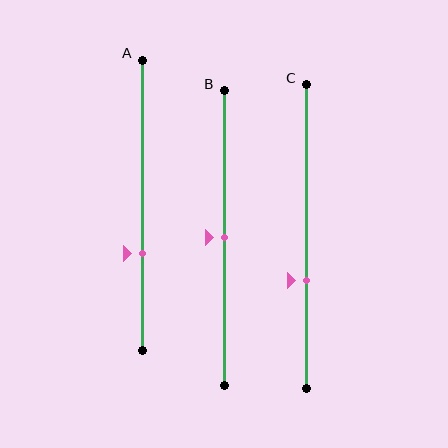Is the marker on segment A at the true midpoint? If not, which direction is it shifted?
No, the marker on segment A is shifted downward by about 17% of the segment length.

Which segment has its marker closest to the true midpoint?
Segment B has its marker closest to the true midpoint.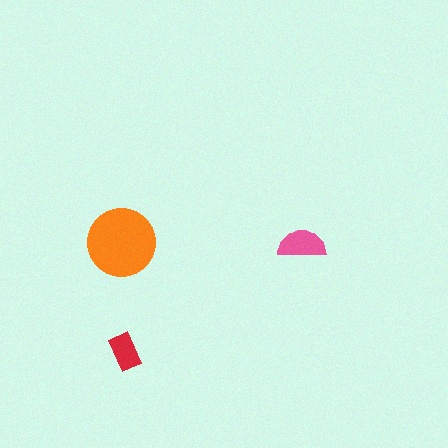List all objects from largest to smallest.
The orange circle, the pink semicircle, the red rectangle.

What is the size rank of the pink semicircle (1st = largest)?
2nd.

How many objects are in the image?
There are 3 objects in the image.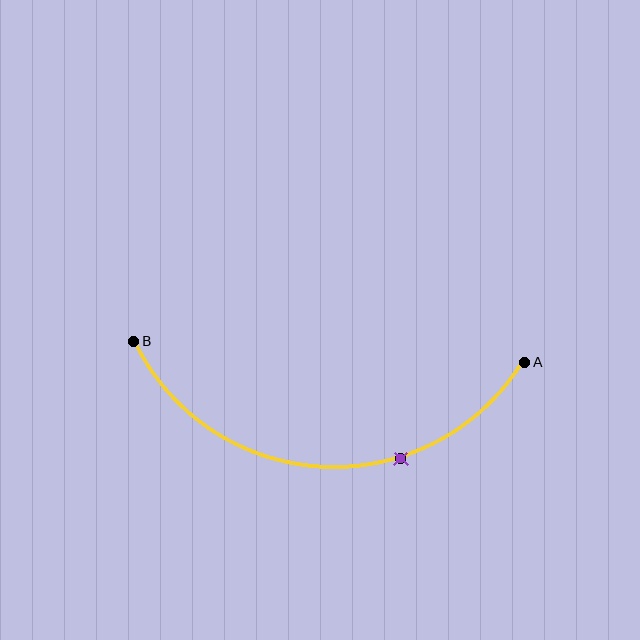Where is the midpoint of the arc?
The arc midpoint is the point on the curve farthest from the straight line joining A and B. It sits below that line.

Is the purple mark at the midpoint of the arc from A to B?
No. The purple mark lies on the arc but is closer to endpoint A. The arc midpoint would be at the point on the curve equidistant along the arc from both A and B.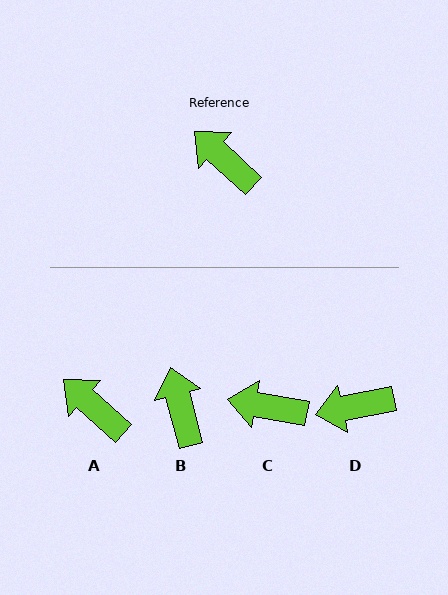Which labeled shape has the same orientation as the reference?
A.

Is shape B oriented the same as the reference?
No, it is off by about 33 degrees.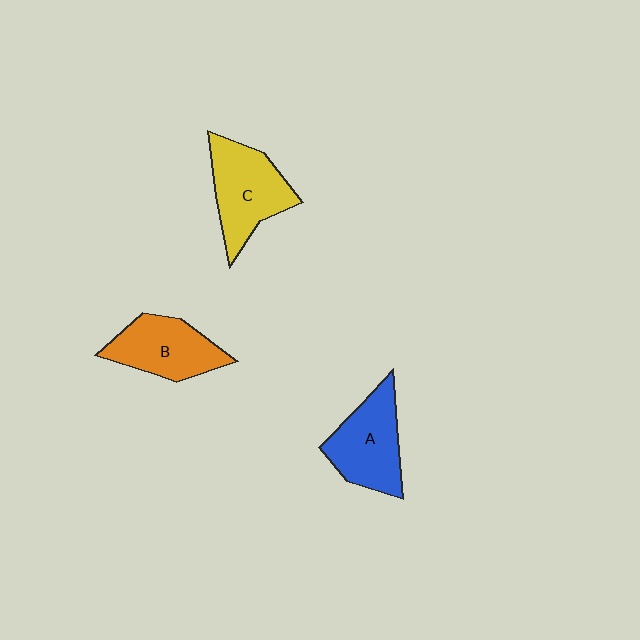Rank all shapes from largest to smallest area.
From largest to smallest: C (yellow), A (blue), B (orange).